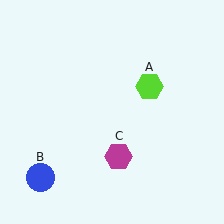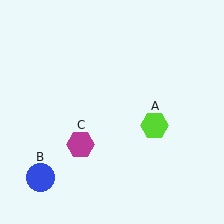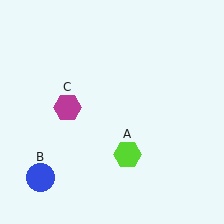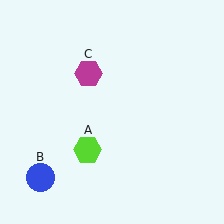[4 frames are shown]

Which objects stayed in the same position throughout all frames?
Blue circle (object B) remained stationary.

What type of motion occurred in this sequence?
The lime hexagon (object A), magenta hexagon (object C) rotated clockwise around the center of the scene.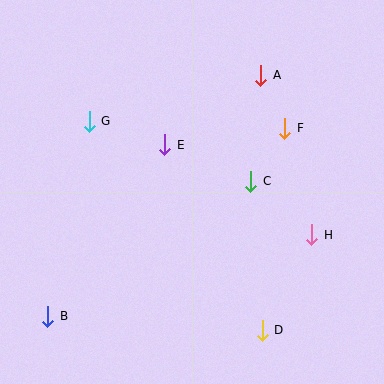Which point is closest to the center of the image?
Point E at (165, 145) is closest to the center.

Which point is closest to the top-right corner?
Point A is closest to the top-right corner.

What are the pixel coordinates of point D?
Point D is at (262, 330).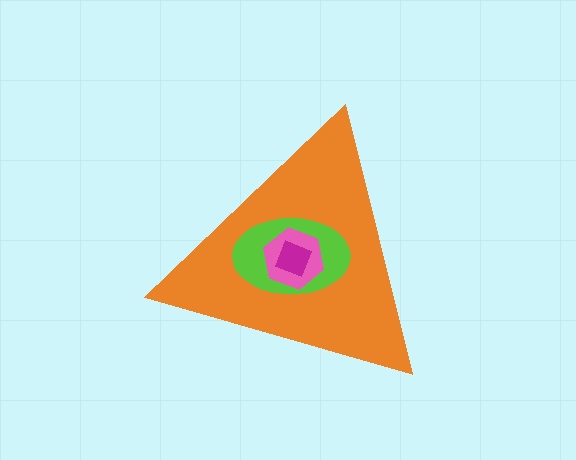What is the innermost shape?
The magenta square.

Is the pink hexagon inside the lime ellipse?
Yes.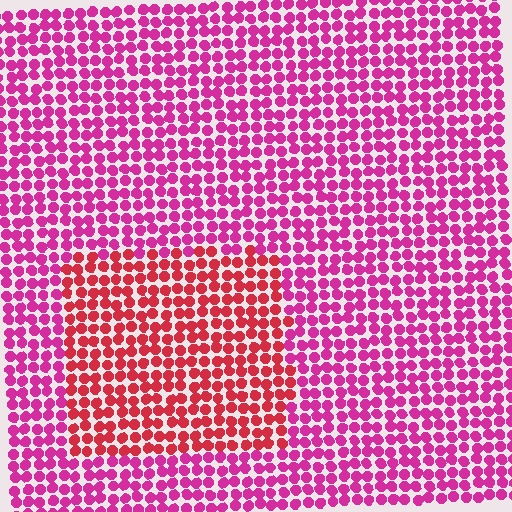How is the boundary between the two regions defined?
The boundary is defined purely by a slight shift in hue (about 33 degrees). Spacing, size, and orientation are identical on both sides.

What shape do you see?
I see a rectangle.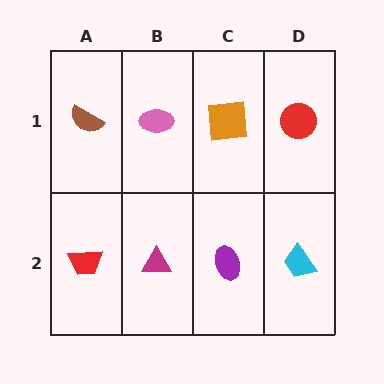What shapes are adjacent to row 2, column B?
A pink ellipse (row 1, column B), a red trapezoid (row 2, column A), a purple ellipse (row 2, column C).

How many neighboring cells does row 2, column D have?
2.